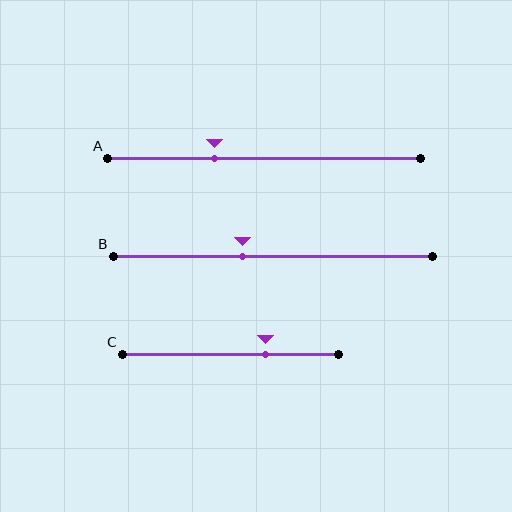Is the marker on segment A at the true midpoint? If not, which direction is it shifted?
No, the marker on segment A is shifted to the left by about 16% of the segment length.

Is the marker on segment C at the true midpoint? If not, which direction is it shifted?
No, the marker on segment C is shifted to the right by about 16% of the segment length.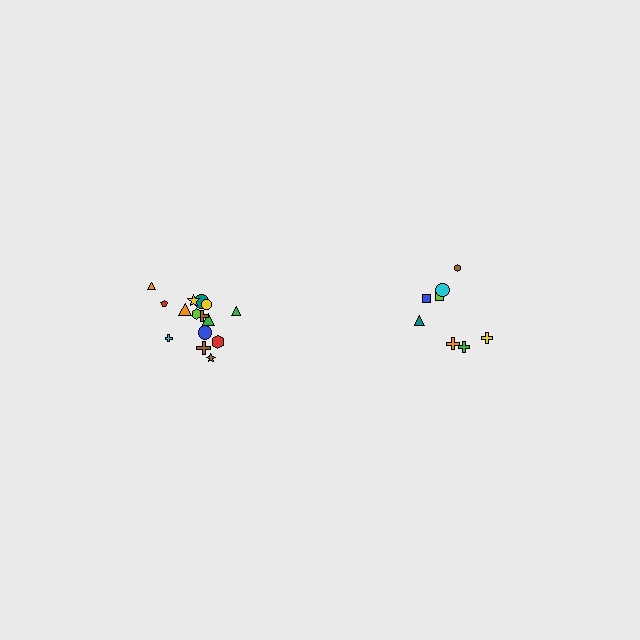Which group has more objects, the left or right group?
The left group.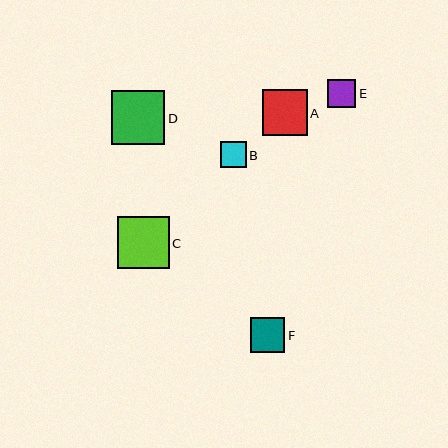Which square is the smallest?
Square B is the smallest with a size of approximately 26 pixels.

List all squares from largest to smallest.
From largest to smallest: D, C, A, F, E, B.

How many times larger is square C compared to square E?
Square C is approximately 1.9 times the size of square E.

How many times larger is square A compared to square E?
Square A is approximately 1.6 times the size of square E.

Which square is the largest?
Square D is the largest with a size of approximately 54 pixels.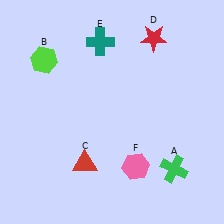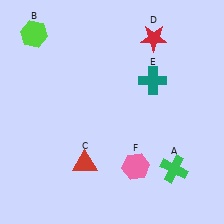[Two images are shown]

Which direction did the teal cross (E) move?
The teal cross (E) moved right.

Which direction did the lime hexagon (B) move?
The lime hexagon (B) moved up.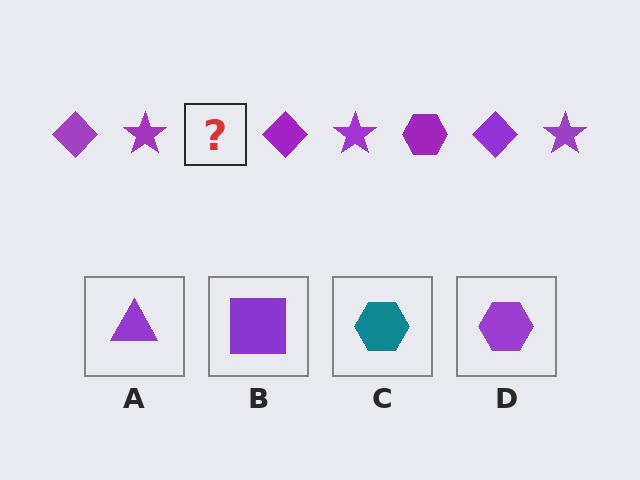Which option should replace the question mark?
Option D.